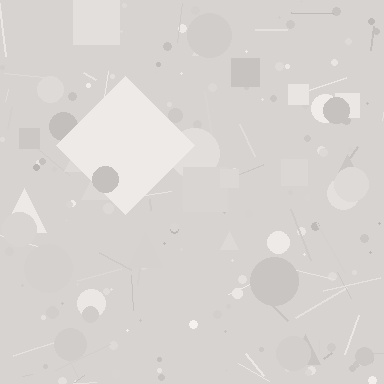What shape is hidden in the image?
A diamond is hidden in the image.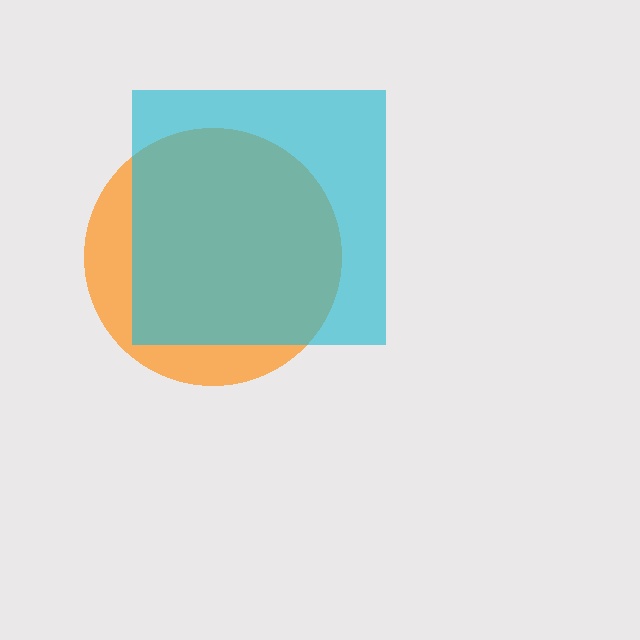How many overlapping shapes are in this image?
There are 2 overlapping shapes in the image.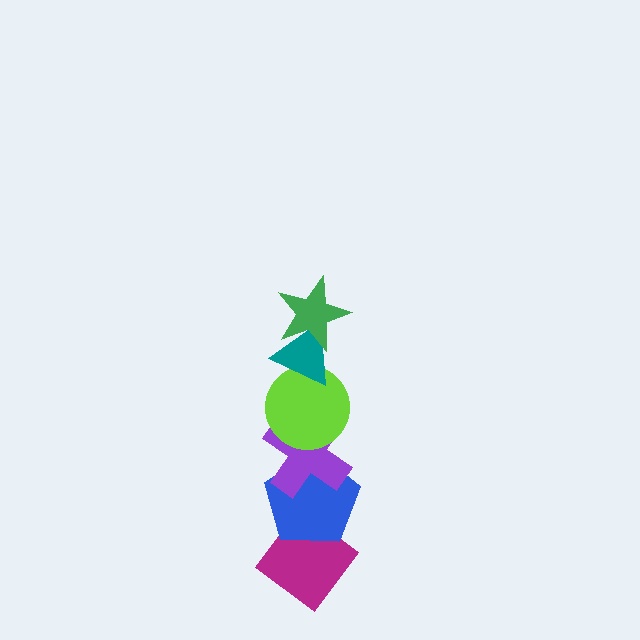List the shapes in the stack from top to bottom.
From top to bottom: the green star, the teal triangle, the lime circle, the purple cross, the blue pentagon, the magenta diamond.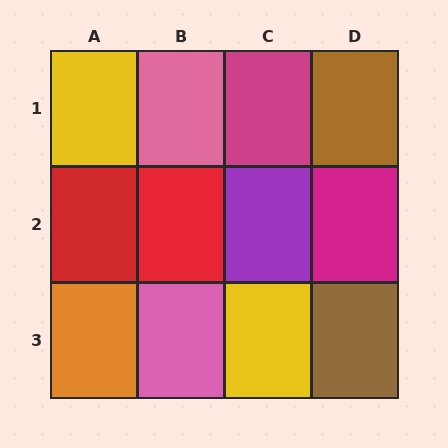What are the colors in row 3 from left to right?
Orange, pink, yellow, brown.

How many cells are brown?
2 cells are brown.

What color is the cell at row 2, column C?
Purple.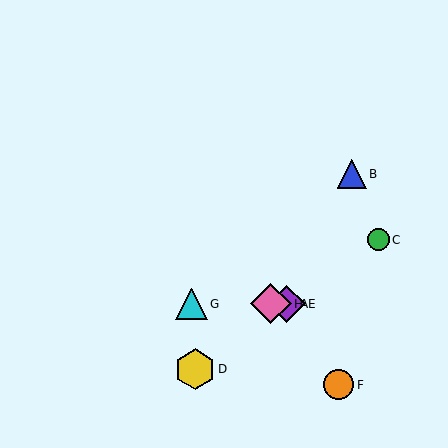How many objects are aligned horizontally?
4 objects (A, E, G, H) are aligned horizontally.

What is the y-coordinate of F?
Object F is at y≈385.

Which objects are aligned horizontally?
Objects A, E, G, H are aligned horizontally.